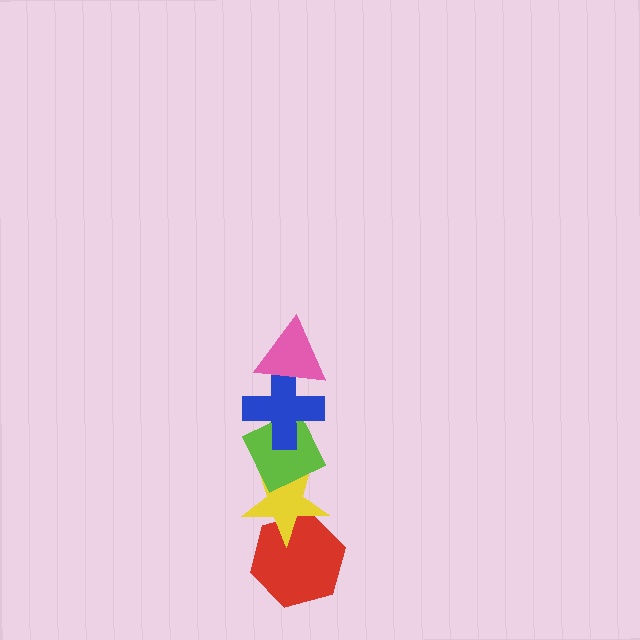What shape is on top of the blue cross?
The pink triangle is on top of the blue cross.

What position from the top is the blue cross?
The blue cross is 2nd from the top.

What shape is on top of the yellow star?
The lime diamond is on top of the yellow star.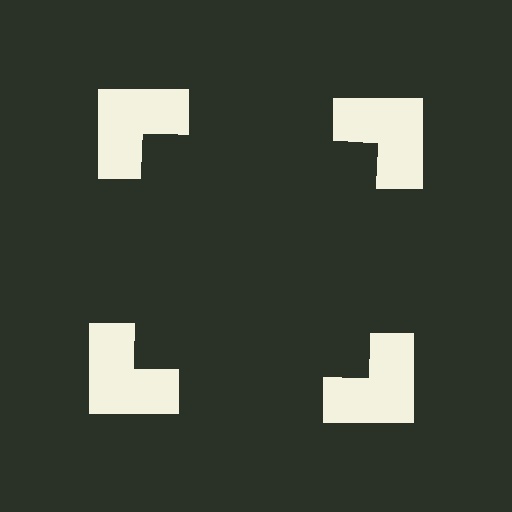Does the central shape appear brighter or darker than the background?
It typically appears slightly darker than the background, even though no actual brightness change is drawn.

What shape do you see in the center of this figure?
An illusory square — its edges are inferred from the aligned wedge cuts in the notched squares, not physically drawn.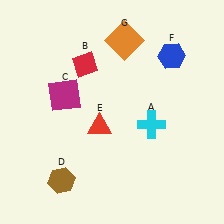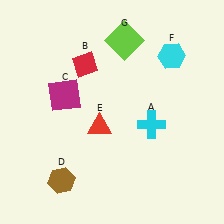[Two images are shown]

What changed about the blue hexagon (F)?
In Image 1, F is blue. In Image 2, it changed to cyan.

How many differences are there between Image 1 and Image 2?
There are 2 differences between the two images.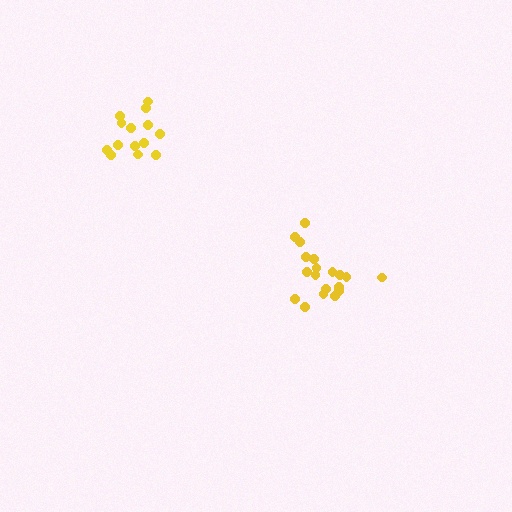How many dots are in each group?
Group 1: 19 dots, Group 2: 14 dots (33 total).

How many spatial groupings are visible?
There are 2 spatial groupings.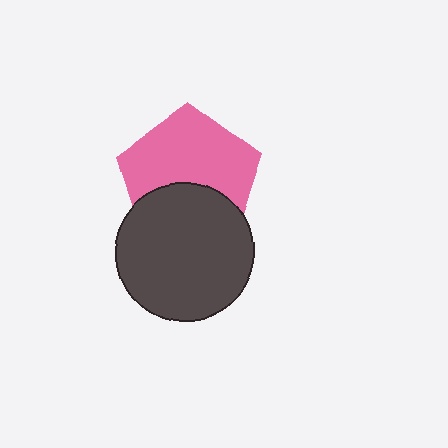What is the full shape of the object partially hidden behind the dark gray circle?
The partially hidden object is a pink pentagon.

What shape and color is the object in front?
The object in front is a dark gray circle.